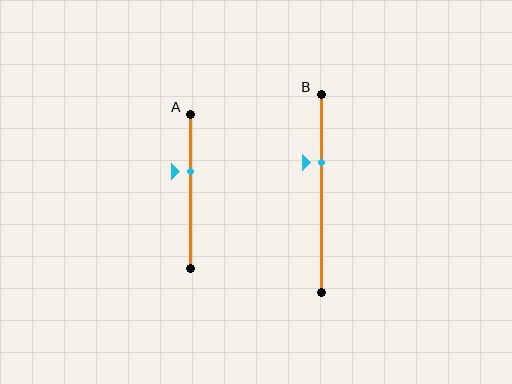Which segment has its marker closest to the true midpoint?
Segment A has its marker closest to the true midpoint.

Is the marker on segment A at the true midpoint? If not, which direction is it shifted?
No, the marker on segment A is shifted upward by about 13% of the segment length.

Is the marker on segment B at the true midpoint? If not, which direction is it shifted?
No, the marker on segment B is shifted upward by about 15% of the segment length.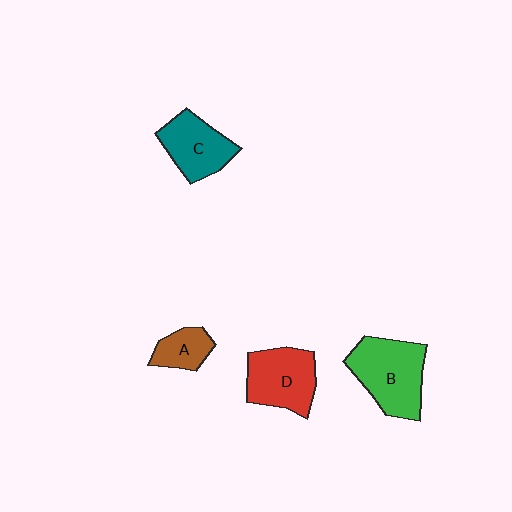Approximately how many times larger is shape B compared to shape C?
Approximately 1.4 times.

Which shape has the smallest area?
Shape A (brown).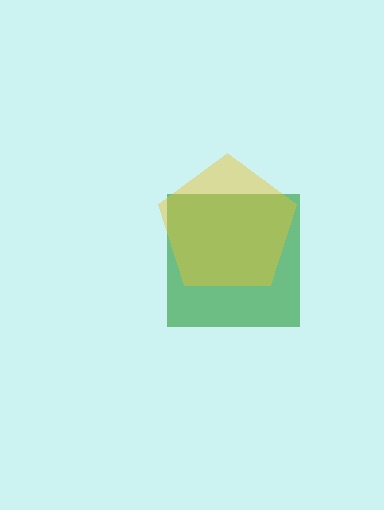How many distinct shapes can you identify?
There are 2 distinct shapes: a green square, a yellow pentagon.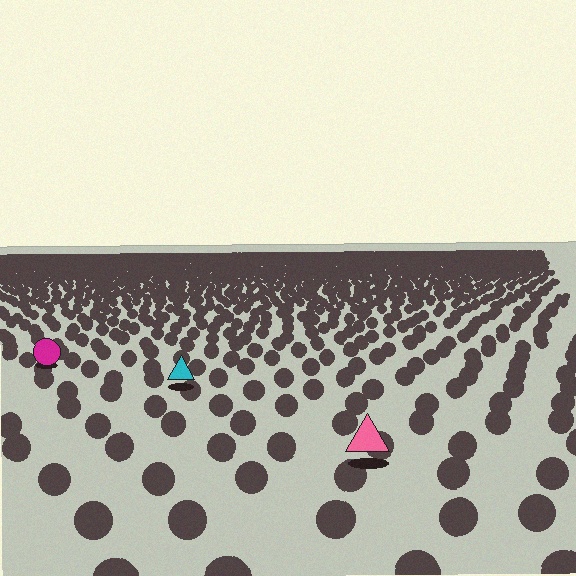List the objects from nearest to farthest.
From nearest to farthest: the pink triangle, the cyan triangle, the magenta circle.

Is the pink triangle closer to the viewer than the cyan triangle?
Yes. The pink triangle is closer — you can tell from the texture gradient: the ground texture is coarser near it.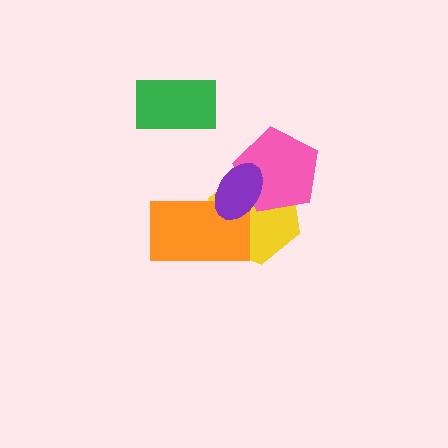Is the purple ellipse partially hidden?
No, no other shape covers it.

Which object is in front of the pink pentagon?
The purple ellipse is in front of the pink pentagon.